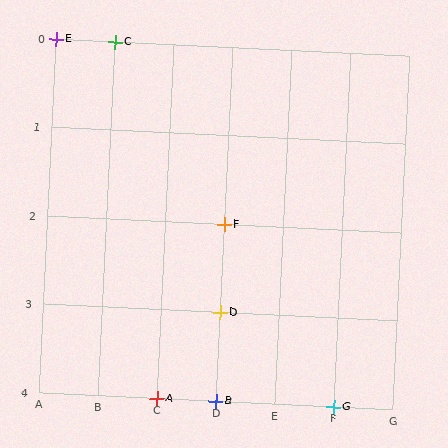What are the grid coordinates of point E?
Point E is at grid coordinates (A, 0).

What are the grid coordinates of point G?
Point G is at grid coordinates (F, 4).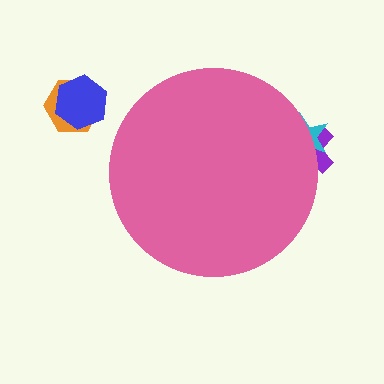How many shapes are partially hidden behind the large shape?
2 shapes are partially hidden.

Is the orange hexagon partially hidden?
No, the orange hexagon is fully visible.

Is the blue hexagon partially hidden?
No, the blue hexagon is fully visible.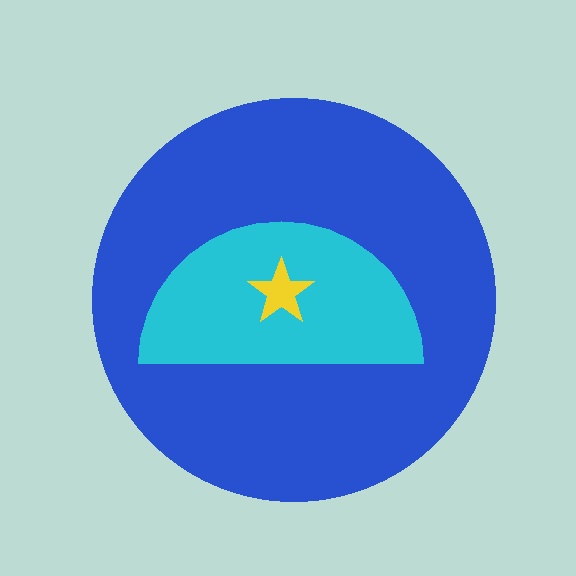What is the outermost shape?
The blue circle.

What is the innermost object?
The yellow star.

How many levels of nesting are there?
3.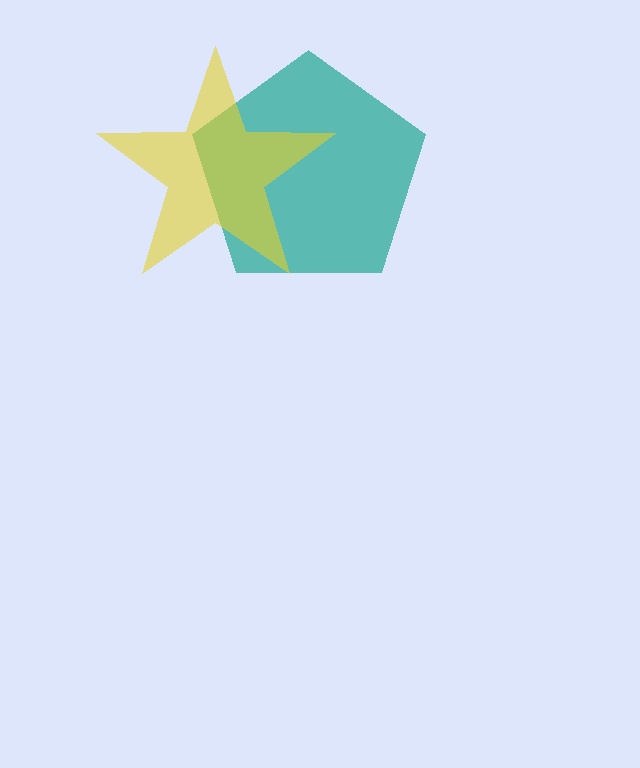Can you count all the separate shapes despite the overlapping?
Yes, there are 2 separate shapes.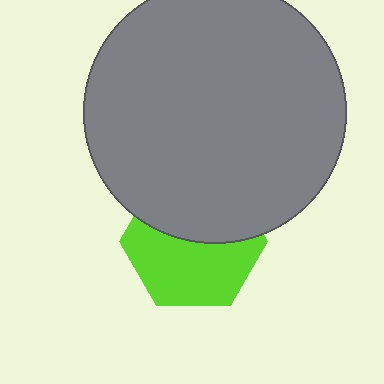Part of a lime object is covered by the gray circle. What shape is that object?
It is a hexagon.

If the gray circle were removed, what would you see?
You would see the complete lime hexagon.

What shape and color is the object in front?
The object in front is a gray circle.